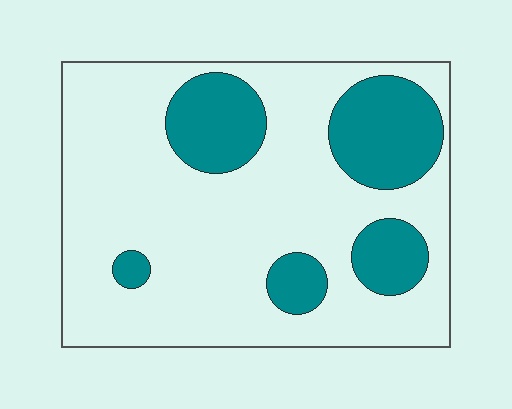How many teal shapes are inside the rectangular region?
5.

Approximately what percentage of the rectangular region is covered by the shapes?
Approximately 25%.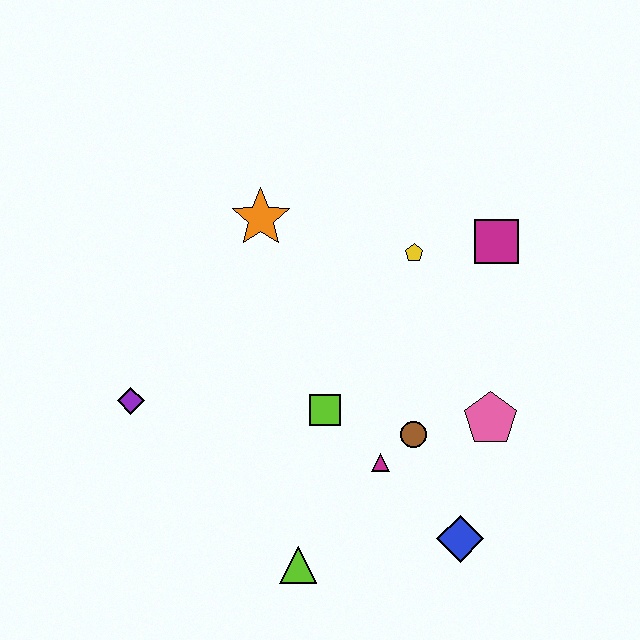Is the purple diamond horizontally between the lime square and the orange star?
No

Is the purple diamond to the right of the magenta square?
No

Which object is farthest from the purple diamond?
The magenta square is farthest from the purple diamond.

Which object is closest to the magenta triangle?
The brown circle is closest to the magenta triangle.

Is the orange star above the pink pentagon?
Yes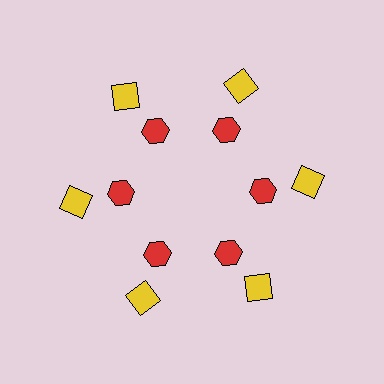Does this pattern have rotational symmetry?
Yes, this pattern has 6-fold rotational symmetry. It looks the same after rotating 60 degrees around the center.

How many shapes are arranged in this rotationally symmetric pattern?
There are 12 shapes, arranged in 6 groups of 2.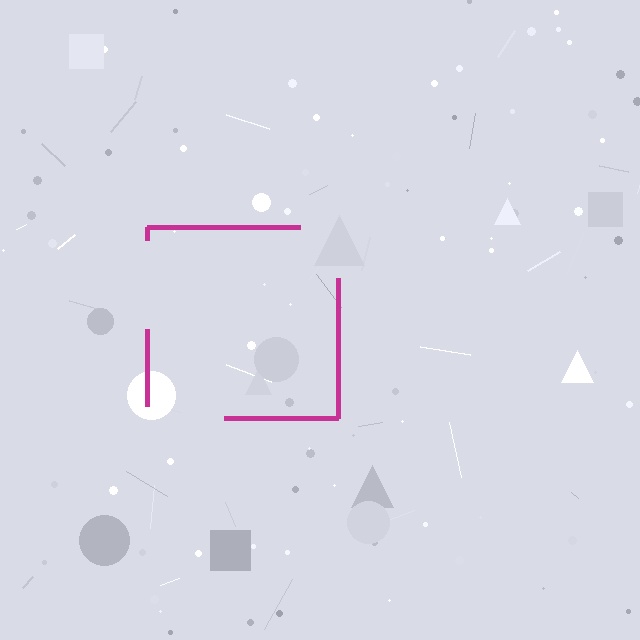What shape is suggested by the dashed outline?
The dashed outline suggests a square.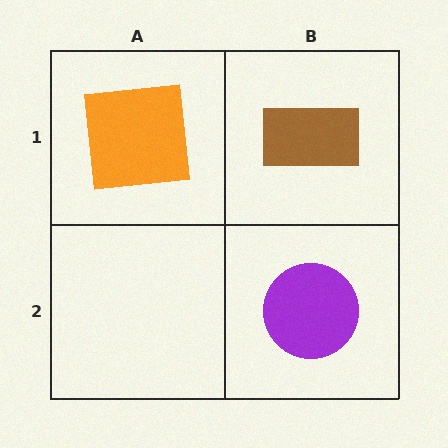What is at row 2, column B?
A purple circle.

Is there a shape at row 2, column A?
No, that cell is empty.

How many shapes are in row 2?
1 shape.